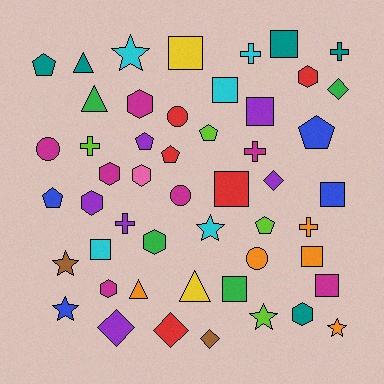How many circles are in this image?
There are 4 circles.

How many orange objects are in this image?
There are 5 orange objects.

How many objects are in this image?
There are 50 objects.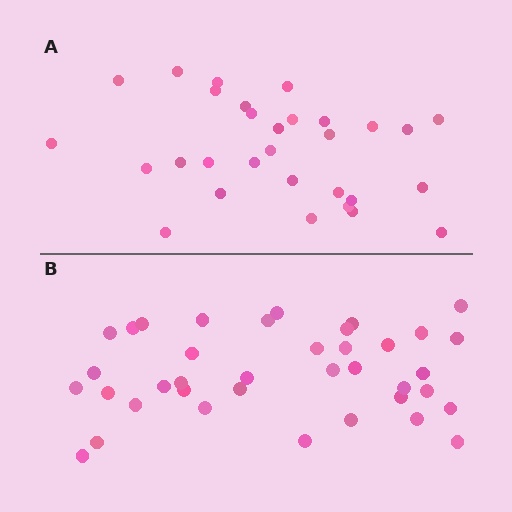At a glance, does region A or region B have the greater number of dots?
Region B (the bottom region) has more dots.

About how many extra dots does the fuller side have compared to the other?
Region B has roughly 8 or so more dots than region A.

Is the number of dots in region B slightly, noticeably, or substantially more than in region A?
Region B has noticeably more, but not dramatically so. The ratio is roughly 1.3 to 1.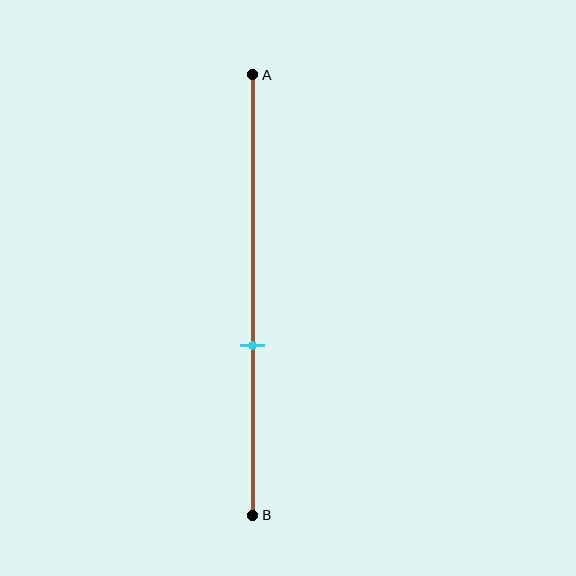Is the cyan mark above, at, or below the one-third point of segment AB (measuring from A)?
The cyan mark is below the one-third point of segment AB.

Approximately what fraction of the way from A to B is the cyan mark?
The cyan mark is approximately 60% of the way from A to B.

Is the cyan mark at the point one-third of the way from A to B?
No, the mark is at about 60% from A, not at the 33% one-third point.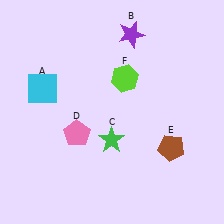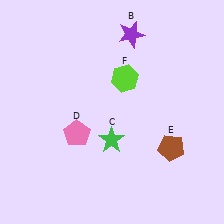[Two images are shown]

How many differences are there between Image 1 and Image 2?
There is 1 difference between the two images.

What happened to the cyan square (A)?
The cyan square (A) was removed in Image 2. It was in the top-left area of Image 1.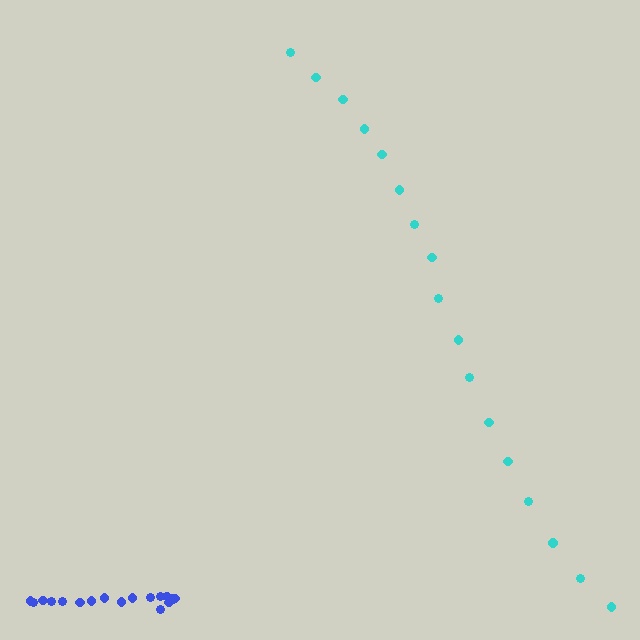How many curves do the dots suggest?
There are 2 distinct paths.